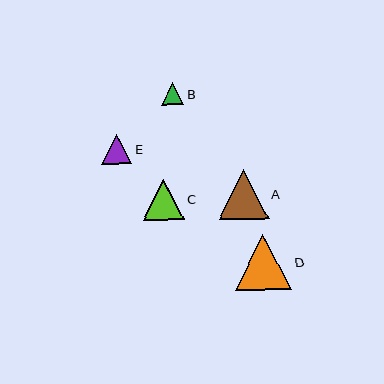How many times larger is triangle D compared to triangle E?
Triangle D is approximately 1.9 times the size of triangle E.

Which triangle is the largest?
Triangle D is the largest with a size of approximately 56 pixels.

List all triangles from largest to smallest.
From largest to smallest: D, A, C, E, B.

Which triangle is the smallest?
Triangle B is the smallest with a size of approximately 22 pixels.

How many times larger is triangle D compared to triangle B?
Triangle D is approximately 2.5 times the size of triangle B.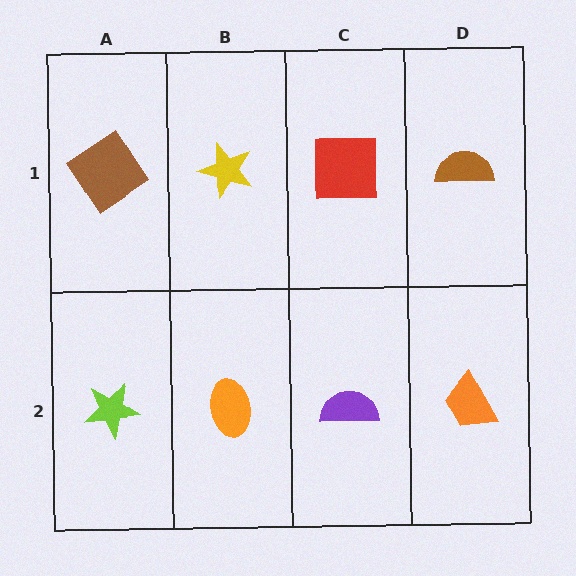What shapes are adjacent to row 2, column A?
A brown diamond (row 1, column A), an orange ellipse (row 2, column B).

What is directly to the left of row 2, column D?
A purple semicircle.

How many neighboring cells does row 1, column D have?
2.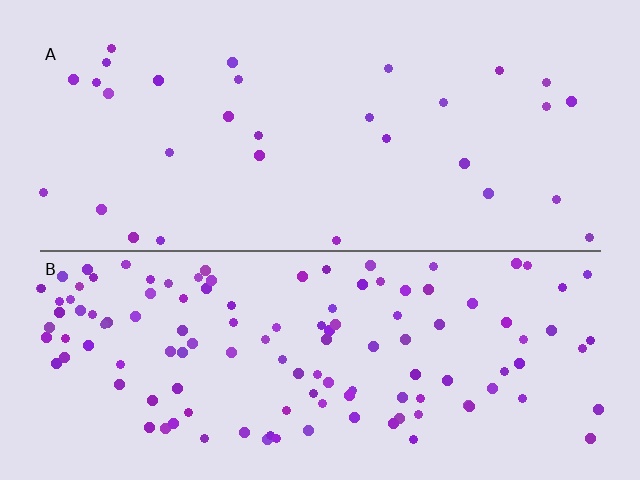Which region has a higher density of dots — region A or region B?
B (the bottom).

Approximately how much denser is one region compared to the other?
Approximately 4.1× — region B over region A.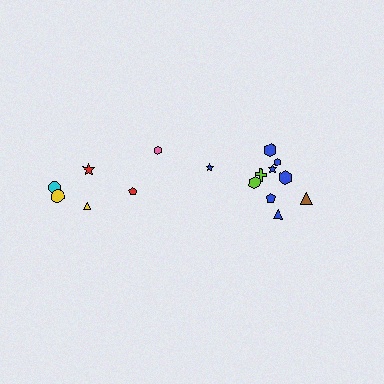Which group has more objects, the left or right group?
The right group.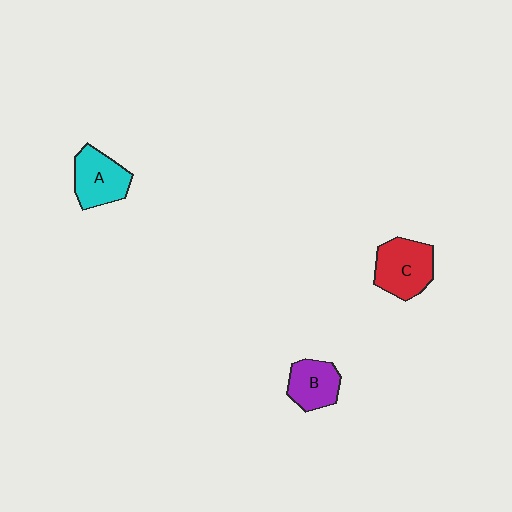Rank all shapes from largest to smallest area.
From largest to smallest: C (red), A (cyan), B (purple).